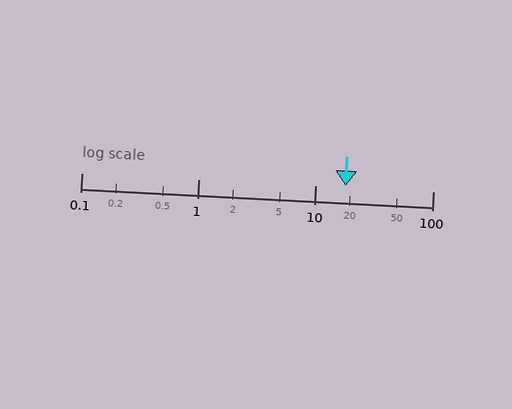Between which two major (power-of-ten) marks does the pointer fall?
The pointer is between 10 and 100.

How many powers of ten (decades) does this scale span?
The scale spans 3 decades, from 0.1 to 100.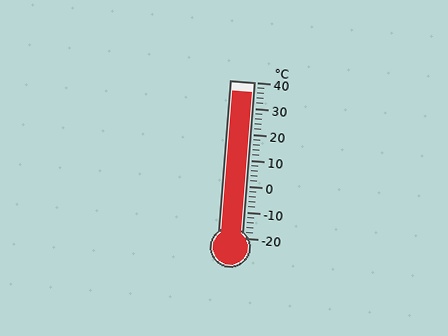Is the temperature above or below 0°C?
The temperature is above 0°C.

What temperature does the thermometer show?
The thermometer shows approximately 36°C.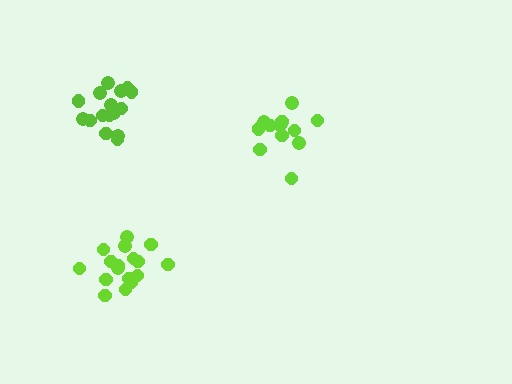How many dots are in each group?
Group 1: 13 dots, Group 2: 16 dots, Group 3: 17 dots (46 total).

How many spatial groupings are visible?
There are 3 spatial groupings.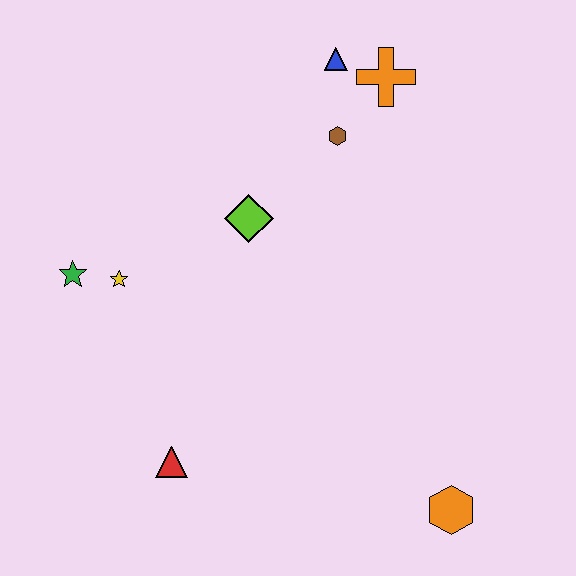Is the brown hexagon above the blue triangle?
No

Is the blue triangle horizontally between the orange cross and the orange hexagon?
No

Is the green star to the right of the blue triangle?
No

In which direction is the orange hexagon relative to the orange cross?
The orange hexagon is below the orange cross.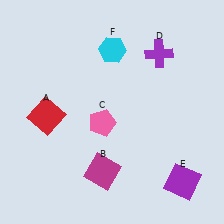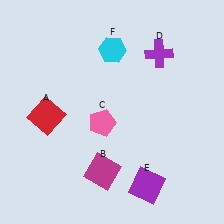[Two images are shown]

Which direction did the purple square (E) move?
The purple square (E) moved left.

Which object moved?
The purple square (E) moved left.